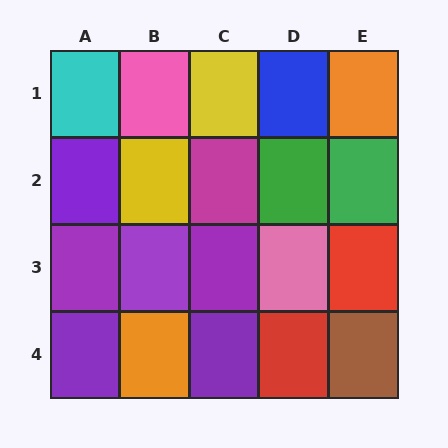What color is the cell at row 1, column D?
Blue.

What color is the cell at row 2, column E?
Green.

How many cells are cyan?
1 cell is cyan.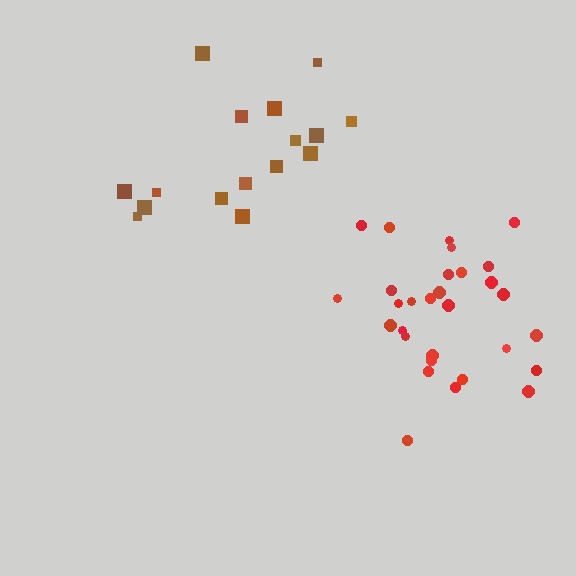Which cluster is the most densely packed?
Red.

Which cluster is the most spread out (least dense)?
Brown.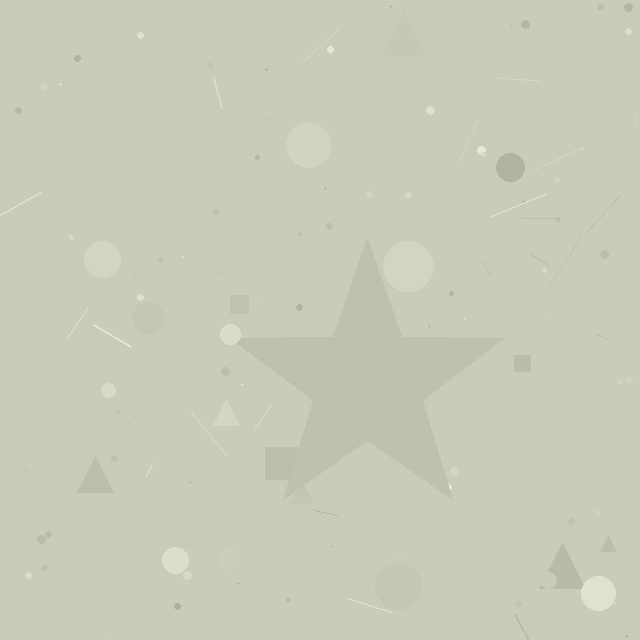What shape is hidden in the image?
A star is hidden in the image.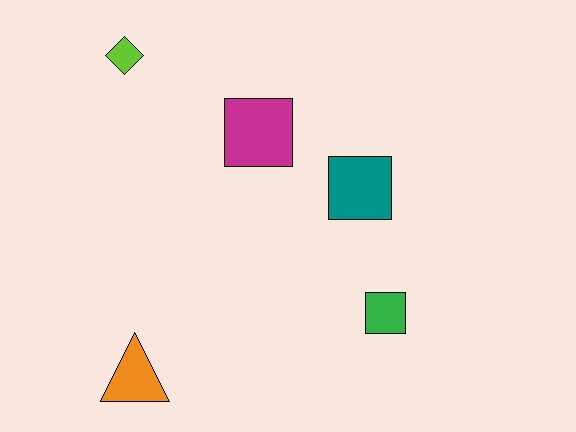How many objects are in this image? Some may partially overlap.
There are 5 objects.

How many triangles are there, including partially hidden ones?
There is 1 triangle.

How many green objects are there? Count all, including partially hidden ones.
There is 1 green object.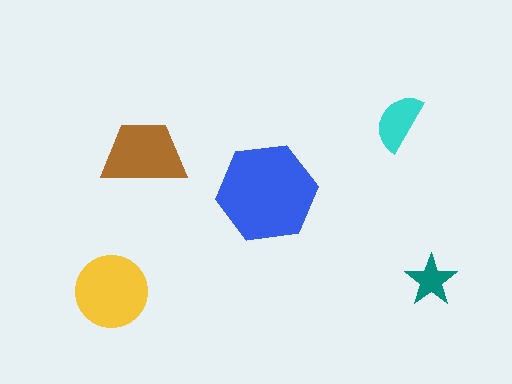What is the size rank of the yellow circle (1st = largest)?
2nd.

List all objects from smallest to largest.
The teal star, the cyan semicircle, the brown trapezoid, the yellow circle, the blue hexagon.